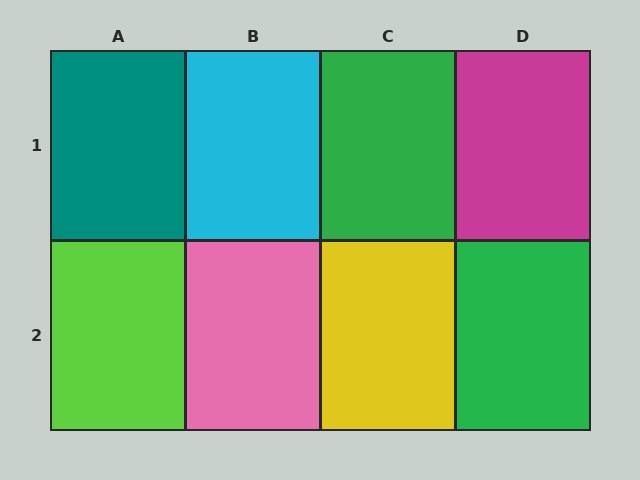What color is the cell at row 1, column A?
Teal.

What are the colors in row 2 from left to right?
Lime, pink, yellow, green.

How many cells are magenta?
1 cell is magenta.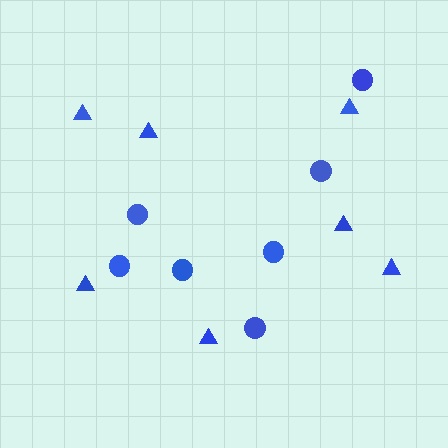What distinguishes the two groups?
There are 2 groups: one group of triangles (7) and one group of circles (7).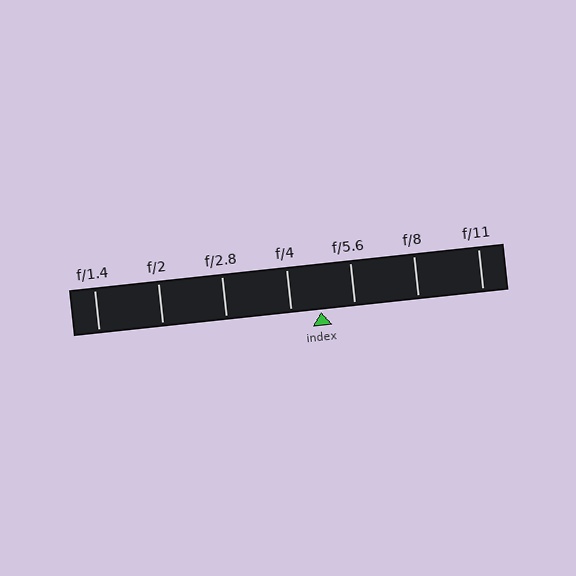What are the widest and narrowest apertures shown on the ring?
The widest aperture shown is f/1.4 and the narrowest is f/11.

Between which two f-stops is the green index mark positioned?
The index mark is between f/4 and f/5.6.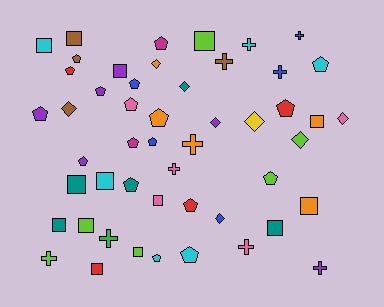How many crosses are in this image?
There are 10 crosses.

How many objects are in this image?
There are 50 objects.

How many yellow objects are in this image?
There is 1 yellow object.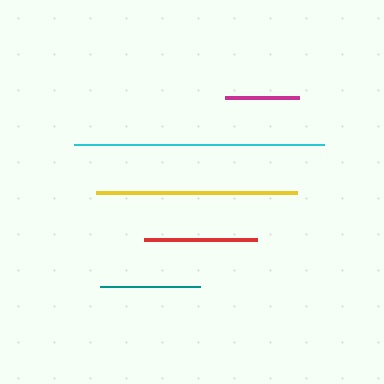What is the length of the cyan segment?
The cyan segment is approximately 250 pixels long.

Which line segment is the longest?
The cyan line is the longest at approximately 250 pixels.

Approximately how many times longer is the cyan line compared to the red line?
The cyan line is approximately 2.2 times the length of the red line.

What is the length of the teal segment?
The teal segment is approximately 101 pixels long.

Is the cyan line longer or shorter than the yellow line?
The cyan line is longer than the yellow line.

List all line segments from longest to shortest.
From longest to shortest: cyan, yellow, red, teal, magenta.